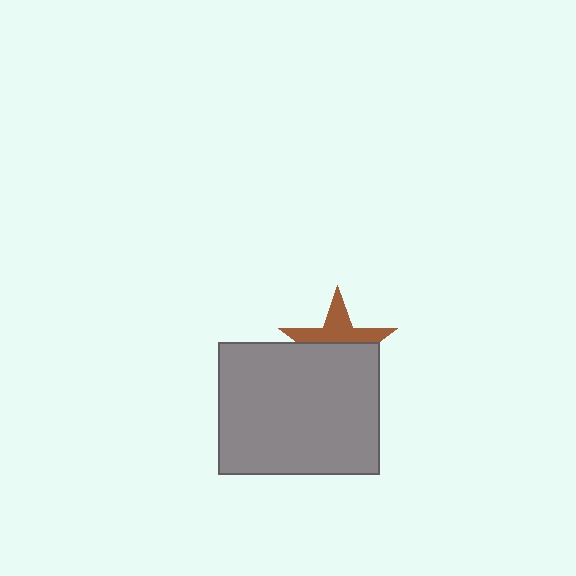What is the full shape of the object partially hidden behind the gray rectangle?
The partially hidden object is a brown star.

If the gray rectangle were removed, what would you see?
You would see the complete brown star.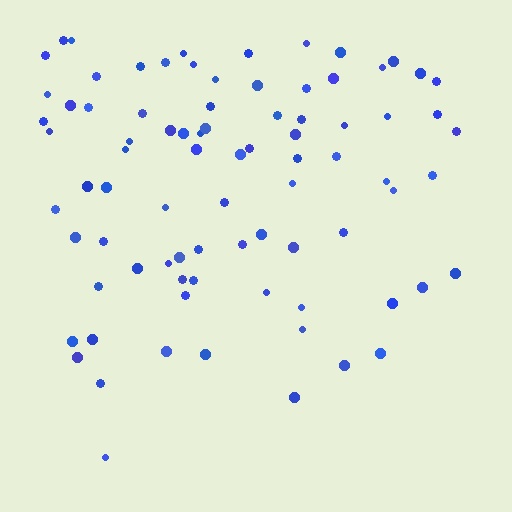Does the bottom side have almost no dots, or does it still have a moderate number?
Still a moderate number, just noticeably fewer than the top.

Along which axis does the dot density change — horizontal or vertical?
Vertical.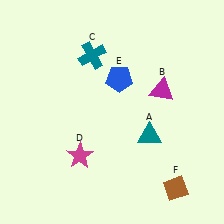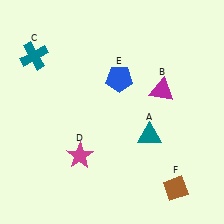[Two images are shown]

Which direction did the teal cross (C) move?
The teal cross (C) moved left.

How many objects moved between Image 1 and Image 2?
1 object moved between the two images.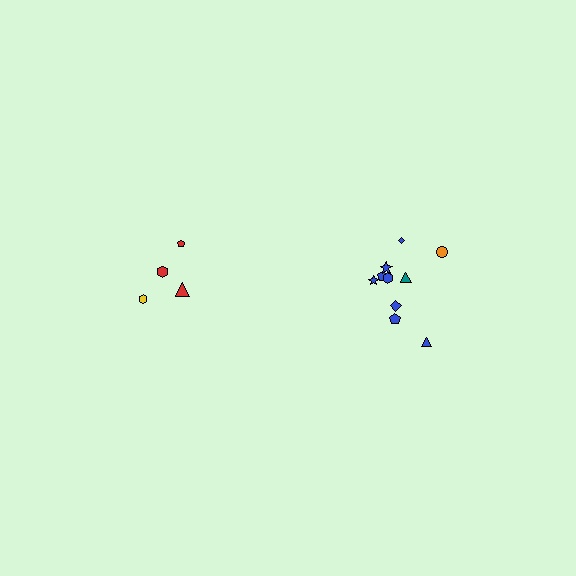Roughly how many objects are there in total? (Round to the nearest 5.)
Roughly 15 objects in total.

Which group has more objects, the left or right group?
The right group.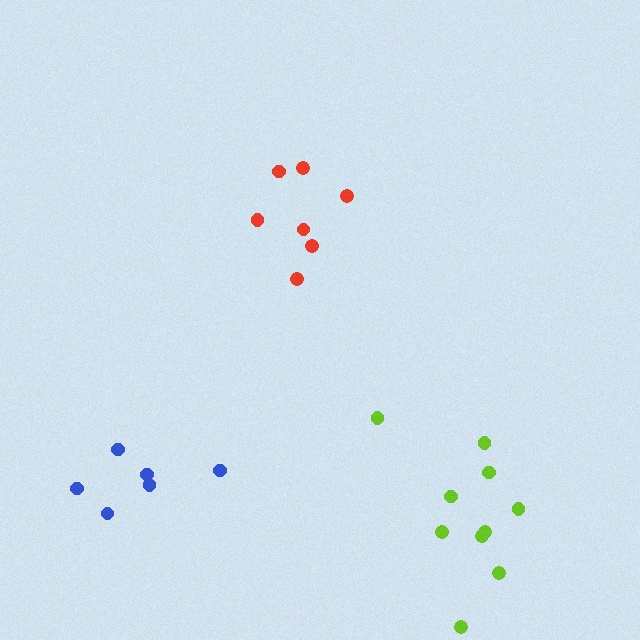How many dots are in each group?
Group 1: 7 dots, Group 2: 10 dots, Group 3: 6 dots (23 total).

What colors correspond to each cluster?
The clusters are colored: red, lime, blue.